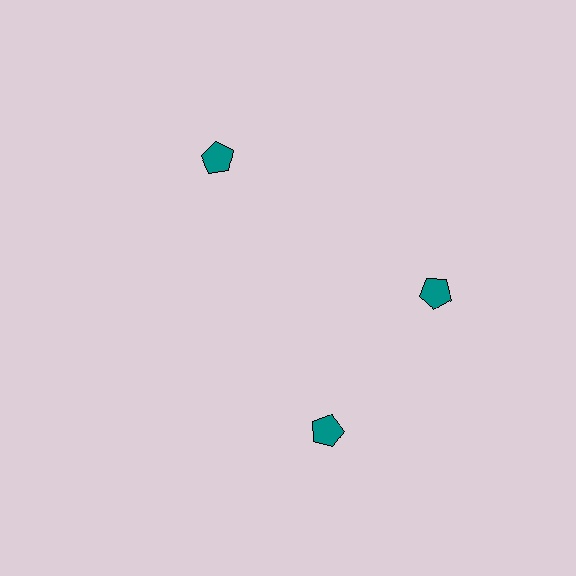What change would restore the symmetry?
The symmetry would be restored by rotating it back into even spacing with its neighbors so that all 3 pentagons sit at equal angles and equal distance from the center.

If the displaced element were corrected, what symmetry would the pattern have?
It would have 3-fold rotational symmetry — the pattern would map onto itself every 120 degrees.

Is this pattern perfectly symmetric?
No. The 3 teal pentagons are arranged in a ring, but one element near the 7 o'clock position is rotated out of alignment along the ring, breaking the 3-fold rotational symmetry.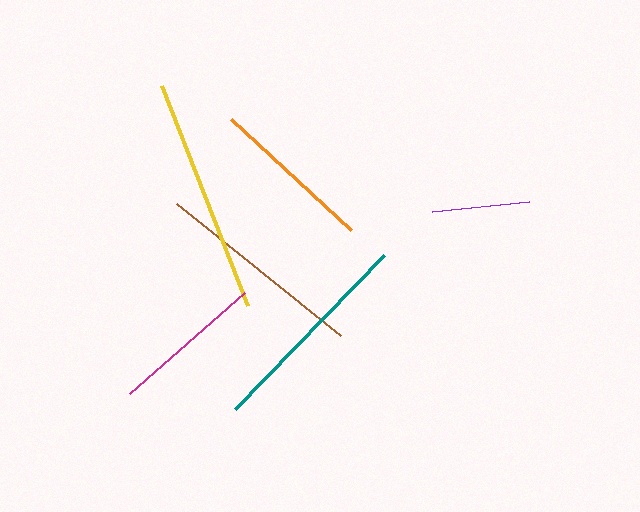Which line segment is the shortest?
The purple line is the shortest at approximately 98 pixels.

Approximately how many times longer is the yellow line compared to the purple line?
The yellow line is approximately 2.4 times the length of the purple line.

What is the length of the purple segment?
The purple segment is approximately 98 pixels long.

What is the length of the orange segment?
The orange segment is approximately 164 pixels long.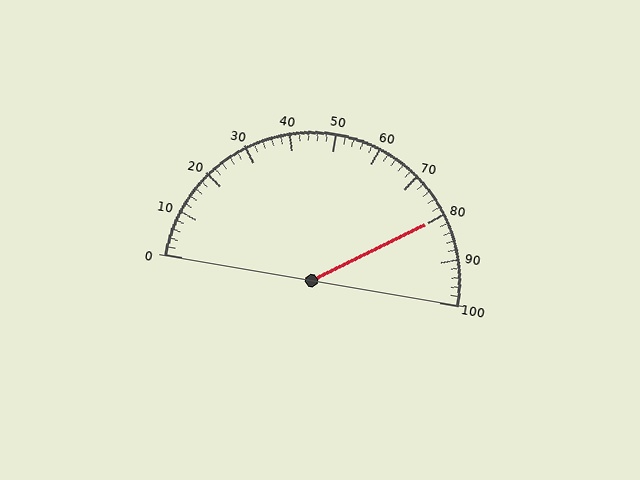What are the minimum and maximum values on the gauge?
The gauge ranges from 0 to 100.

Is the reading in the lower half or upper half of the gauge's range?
The reading is in the upper half of the range (0 to 100).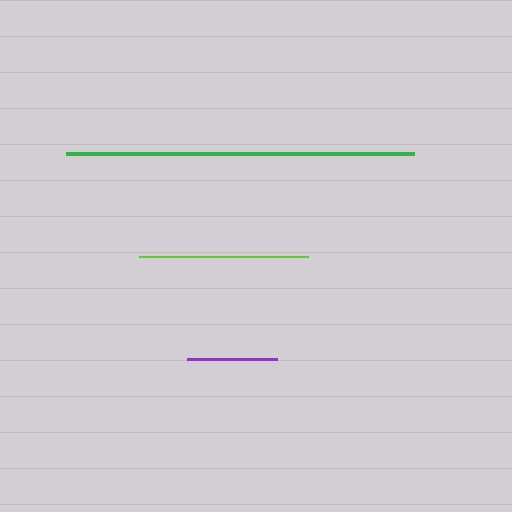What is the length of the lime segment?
The lime segment is approximately 168 pixels long.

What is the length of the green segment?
The green segment is approximately 348 pixels long.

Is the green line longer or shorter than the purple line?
The green line is longer than the purple line.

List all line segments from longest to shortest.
From longest to shortest: green, lime, purple.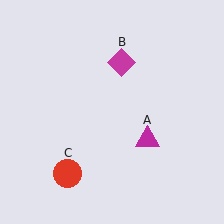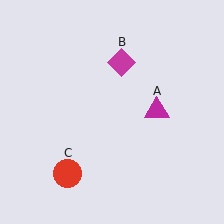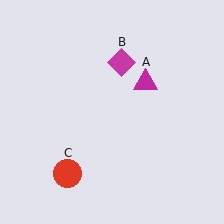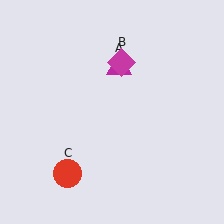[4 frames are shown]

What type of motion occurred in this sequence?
The magenta triangle (object A) rotated counterclockwise around the center of the scene.